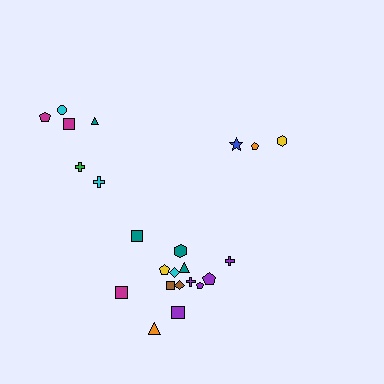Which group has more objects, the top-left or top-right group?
The top-left group.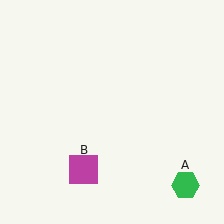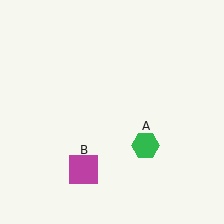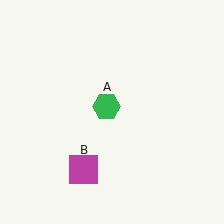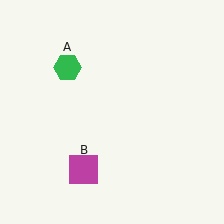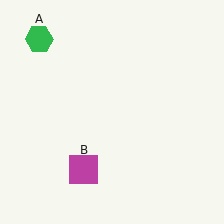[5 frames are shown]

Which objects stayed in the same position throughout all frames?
Magenta square (object B) remained stationary.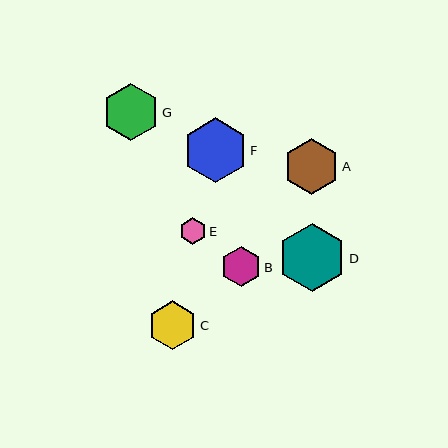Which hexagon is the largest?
Hexagon D is the largest with a size of approximately 68 pixels.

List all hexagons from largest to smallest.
From largest to smallest: D, F, G, A, C, B, E.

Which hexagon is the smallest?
Hexagon E is the smallest with a size of approximately 27 pixels.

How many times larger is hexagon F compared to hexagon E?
Hexagon F is approximately 2.4 times the size of hexagon E.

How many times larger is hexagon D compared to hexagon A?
Hexagon D is approximately 1.2 times the size of hexagon A.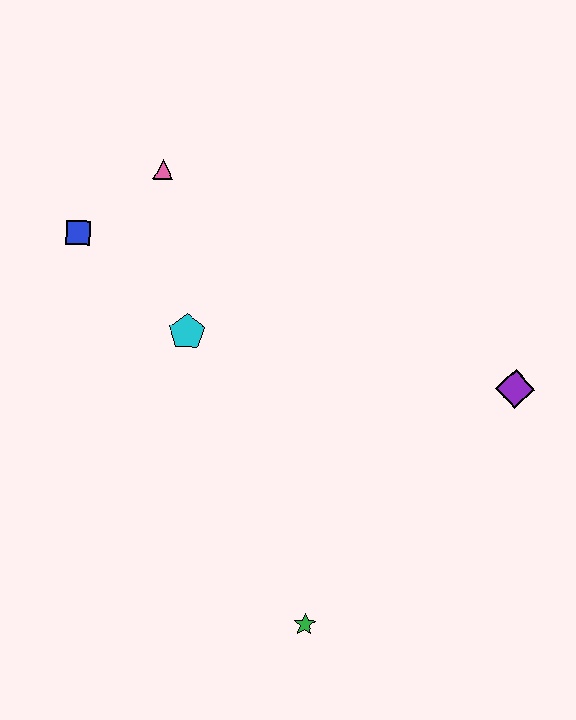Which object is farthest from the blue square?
The purple diamond is farthest from the blue square.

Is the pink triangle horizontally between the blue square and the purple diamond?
Yes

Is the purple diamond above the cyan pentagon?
No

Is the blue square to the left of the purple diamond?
Yes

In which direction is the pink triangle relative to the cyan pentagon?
The pink triangle is above the cyan pentagon.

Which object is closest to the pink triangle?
The blue square is closest to the pink triangle.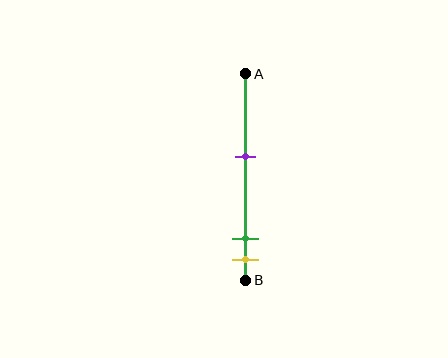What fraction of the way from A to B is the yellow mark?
The yellow mark is approximately 90% (0.9) of the way from A to B.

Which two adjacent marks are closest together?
The green and yellow marks are the closest adjacent pair.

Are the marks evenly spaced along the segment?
No, the marks are not evenly spaced.